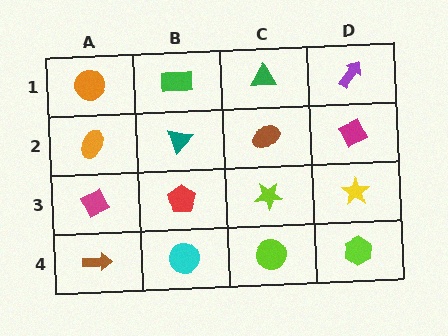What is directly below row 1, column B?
A teal triangle.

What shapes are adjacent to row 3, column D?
A magenta diamond (row 2, column D), a lime hexagon (row 4, column D), a lime star (row 3, column C).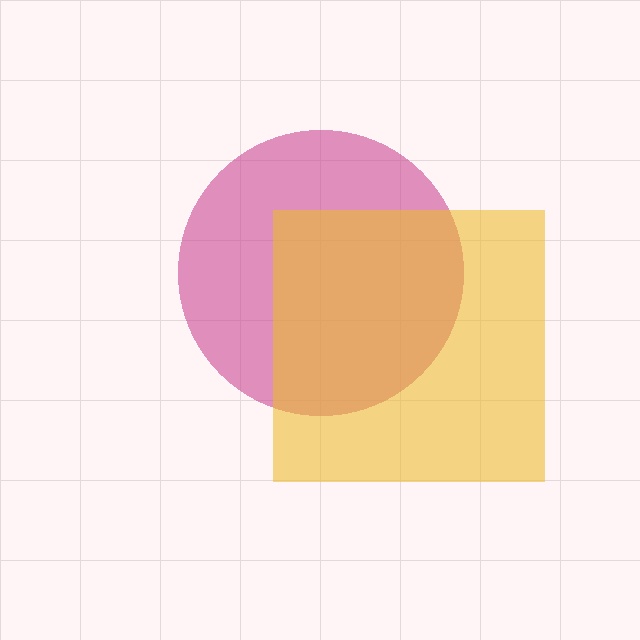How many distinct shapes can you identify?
There are 2 distinct shapes: a magenta circle, a yellow square.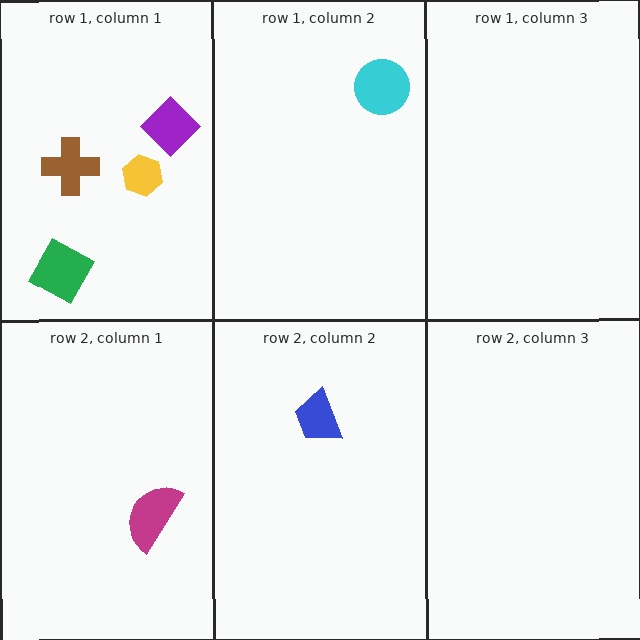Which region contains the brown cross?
The row 1, column 1 region.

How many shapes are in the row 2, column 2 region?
1.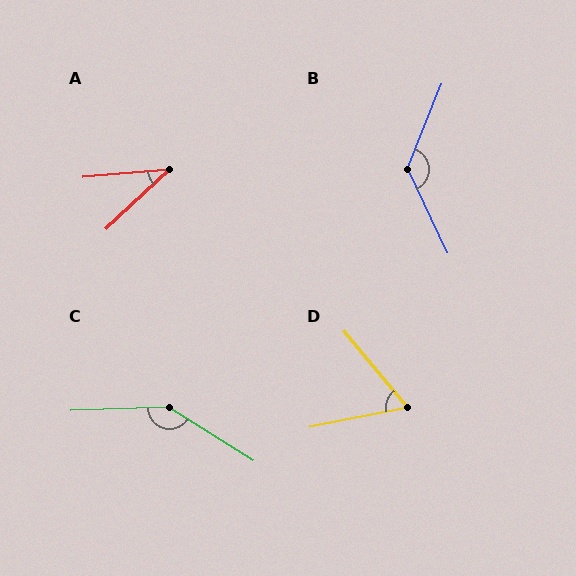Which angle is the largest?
C, at approximately 145 degrees.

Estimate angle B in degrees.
Approximately 133 degrees.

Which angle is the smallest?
A, at approximately 39 degrees.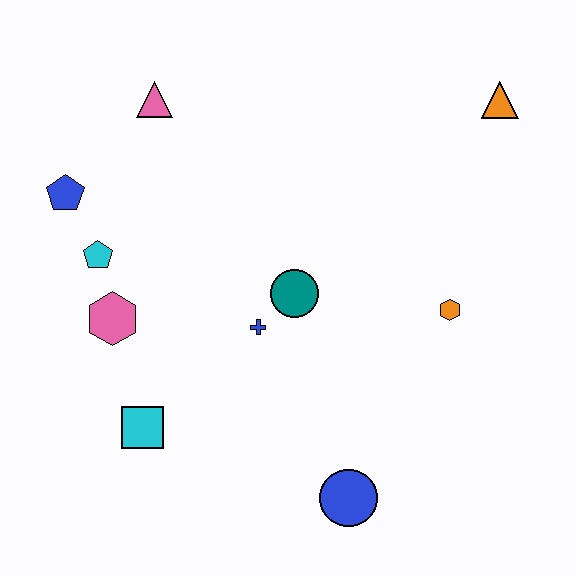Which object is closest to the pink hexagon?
The cyan pentagon is closest to the pink hexagon.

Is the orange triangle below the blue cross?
No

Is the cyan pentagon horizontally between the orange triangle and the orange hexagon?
No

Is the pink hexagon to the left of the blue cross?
Yes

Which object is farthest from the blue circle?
The pink triangle is farthest from the blue circle.